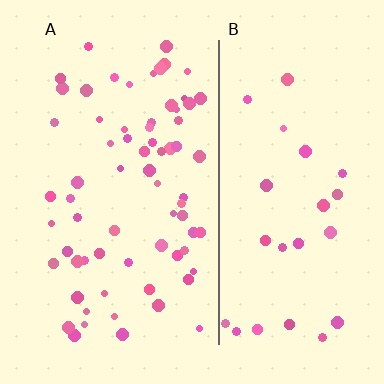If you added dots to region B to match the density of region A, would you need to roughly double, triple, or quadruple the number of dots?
Approximately triple.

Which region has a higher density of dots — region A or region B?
A (the left).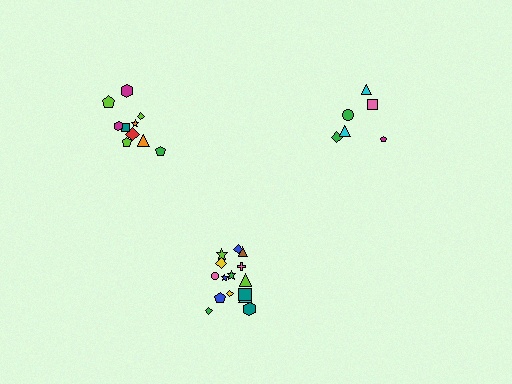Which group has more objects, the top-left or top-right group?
The top-left group.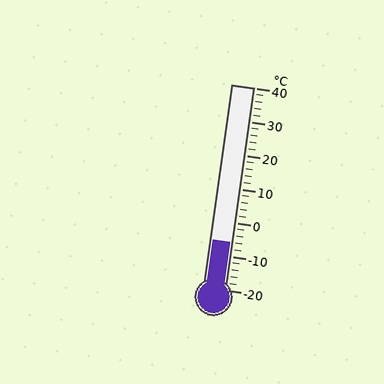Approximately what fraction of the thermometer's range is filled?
The thermometer is filled to approximately 25% of its range.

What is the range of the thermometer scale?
The thermometer scale ranges from -20°C to 40°C.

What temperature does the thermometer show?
The thermometer shows approximately -6°C.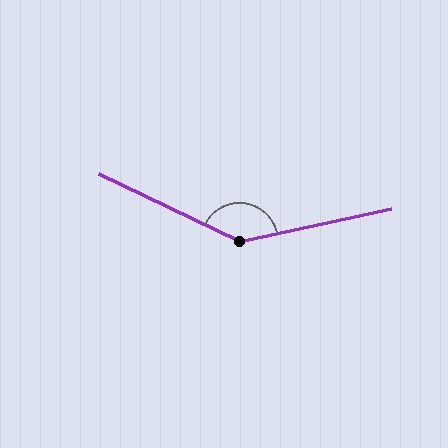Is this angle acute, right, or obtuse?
It is obtuse.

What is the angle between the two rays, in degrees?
Approximately 142 degrees.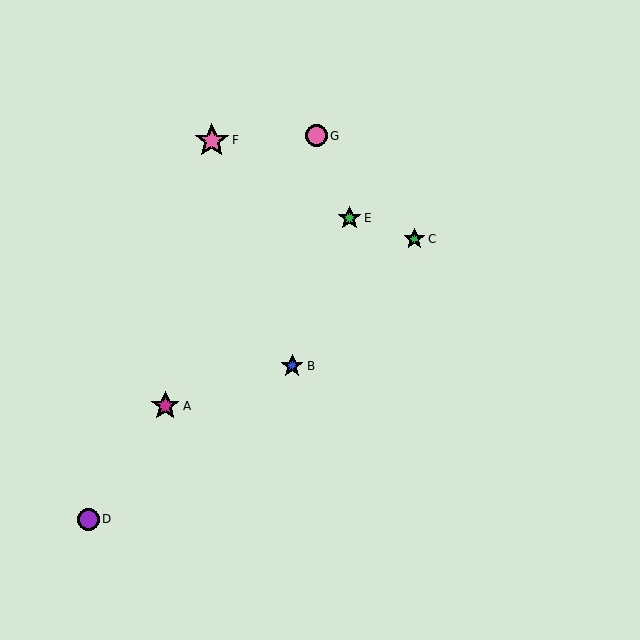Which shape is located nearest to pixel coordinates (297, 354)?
The blue star (labeled B) at (292, 366) is nearest to that location.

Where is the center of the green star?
The center of the green star is at (414, 239).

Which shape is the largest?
The pink star (labeled F) is the largest.